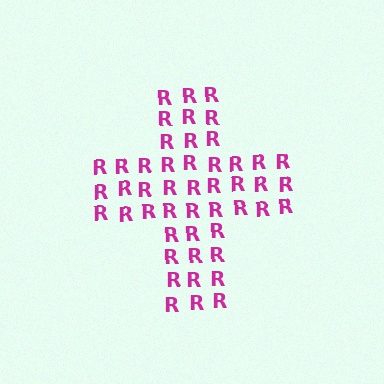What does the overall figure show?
The overall figure shows a cross.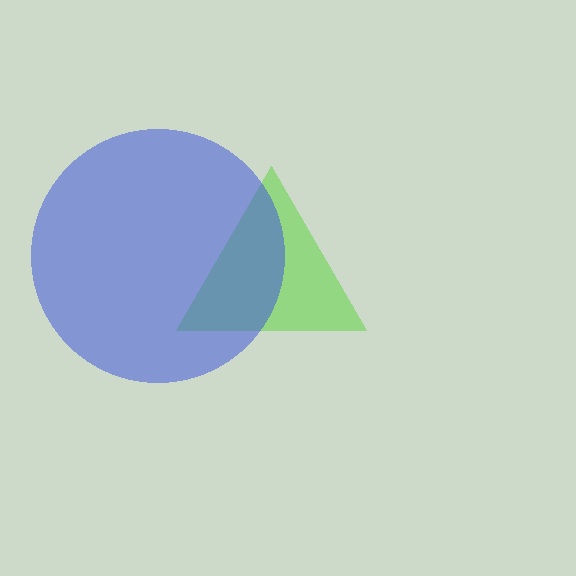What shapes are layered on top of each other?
The layered shapes are: a lime triangle, a blue circle.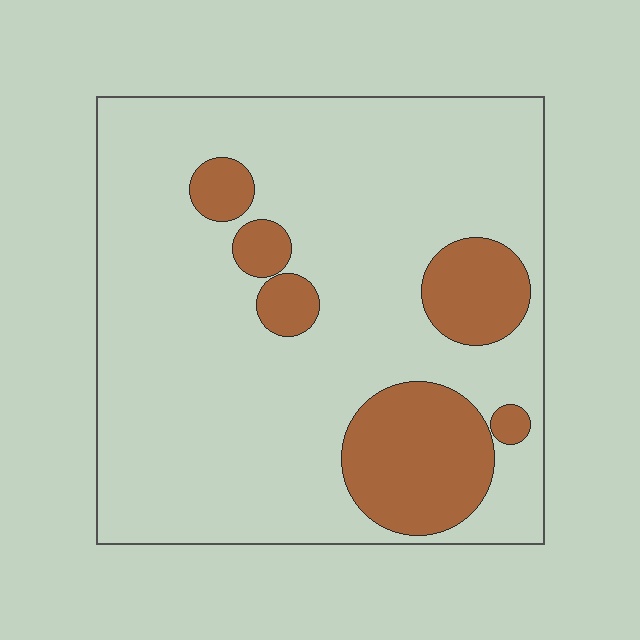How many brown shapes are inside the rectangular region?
6.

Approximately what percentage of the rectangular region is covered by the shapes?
Approximately 20%.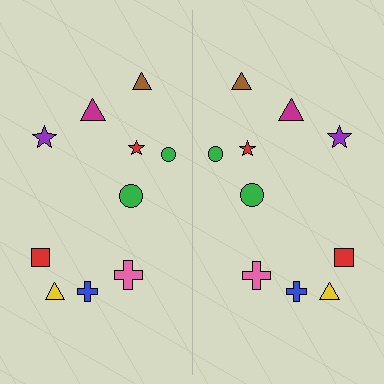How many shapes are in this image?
There are 20 shapes in this image.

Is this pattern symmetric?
Yes, this pattern has bilateral (reflection) symmetry.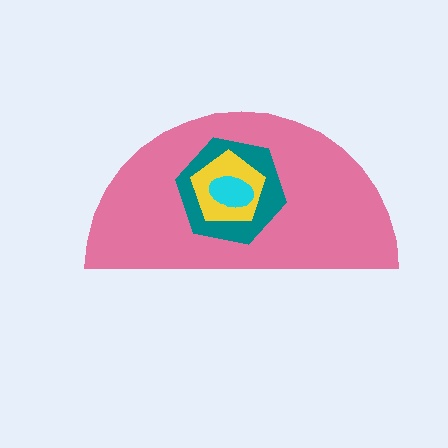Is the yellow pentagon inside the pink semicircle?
Yes.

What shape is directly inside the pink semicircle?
The teal hexagon.